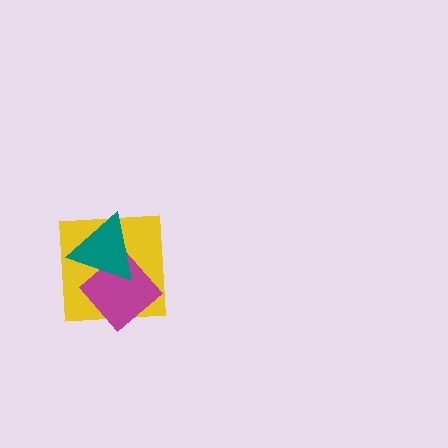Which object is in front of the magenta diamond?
The teal triangle is in front of the magenta diamond.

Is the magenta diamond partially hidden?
Yes, it is partially covered by another shape.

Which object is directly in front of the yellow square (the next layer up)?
The magenta diamond is directly in front of the yellow square.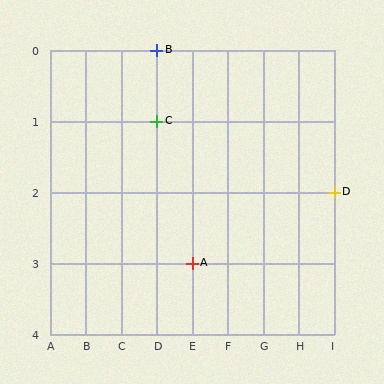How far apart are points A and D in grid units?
Points A and D are 4 columns and 1 row apart (about 4.1 grid units diagonally).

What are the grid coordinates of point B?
Point B is at grid coordinates (D, 0).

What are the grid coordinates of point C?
Point C is at grid coordinates (D, 1).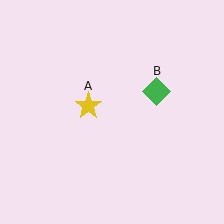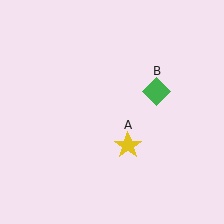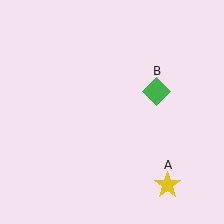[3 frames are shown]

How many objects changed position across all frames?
1 object changed position: yellow star (object A).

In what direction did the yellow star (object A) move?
The yellow star (object A) moved down and to the right.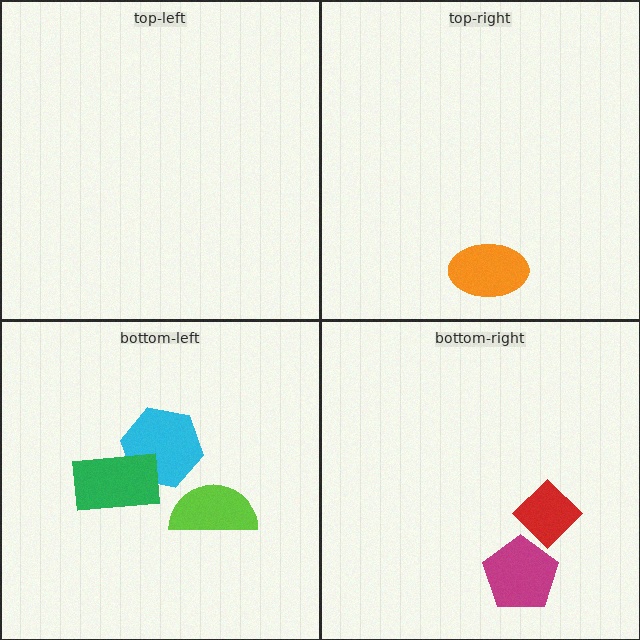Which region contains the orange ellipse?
The top-right region.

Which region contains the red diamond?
The bottom-right region.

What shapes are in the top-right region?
The orange ellipse.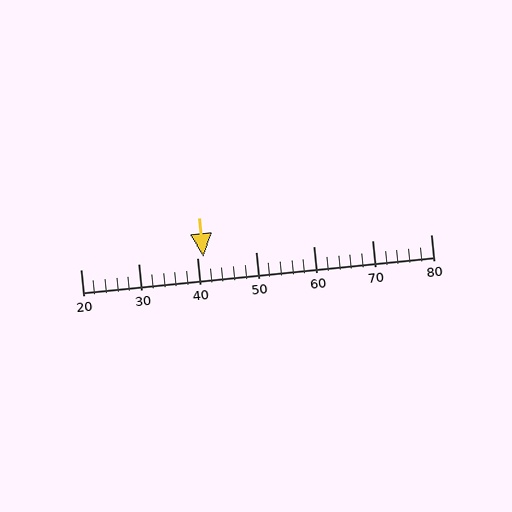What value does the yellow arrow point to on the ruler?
The yellow arrow points to approximately 41.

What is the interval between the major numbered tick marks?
The major tick marks are spaced 10 units apart.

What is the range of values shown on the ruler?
The ruler shows values from 20 to 80.